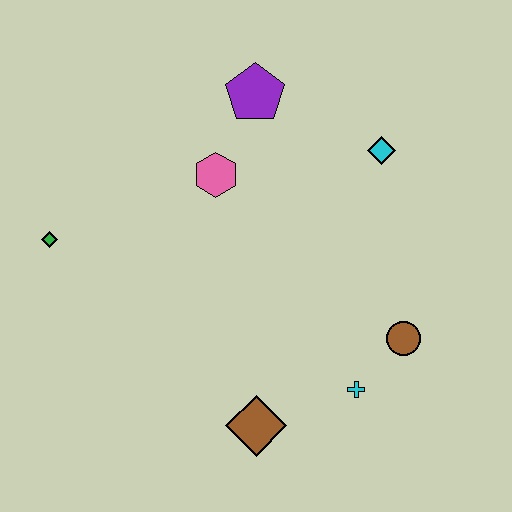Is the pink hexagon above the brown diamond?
Yes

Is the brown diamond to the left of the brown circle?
Yes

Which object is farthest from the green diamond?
The brown circle is farthest from the green diamond.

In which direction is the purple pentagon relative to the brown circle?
The purple pentagon is above the brown circle.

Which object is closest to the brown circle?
The cyan cross is closest to the brown circle.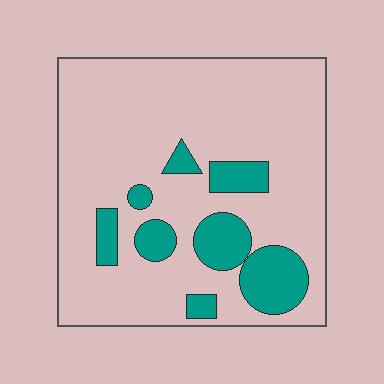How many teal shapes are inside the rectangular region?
8.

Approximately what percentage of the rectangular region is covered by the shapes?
Approximately 20%.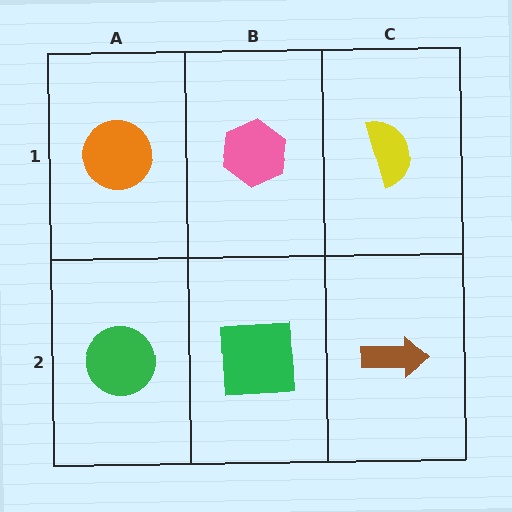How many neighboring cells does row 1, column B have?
3.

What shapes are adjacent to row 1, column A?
A green circle (row 2, column A), a pink hexagon (row 1, column B).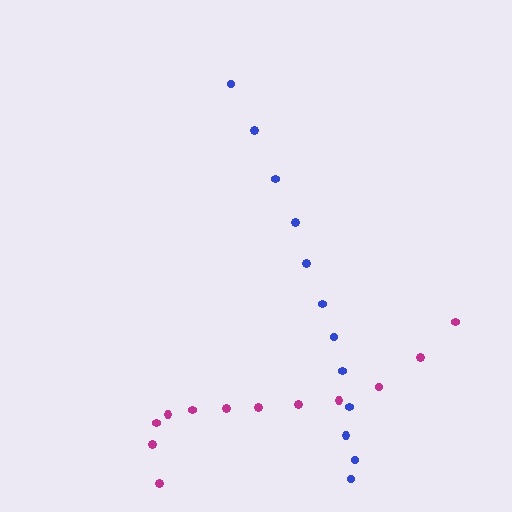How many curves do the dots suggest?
There are 2 distinct paths.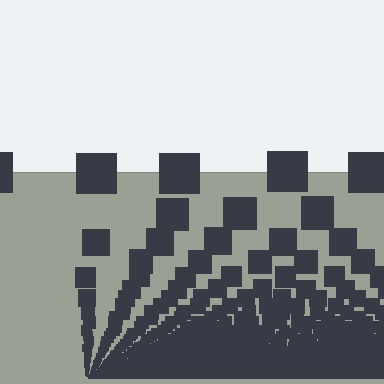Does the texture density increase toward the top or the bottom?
Density increases toward the bottom.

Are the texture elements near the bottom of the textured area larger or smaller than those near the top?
Smaller. The gradient is inverted — elements near the bottom are smaller and denser.